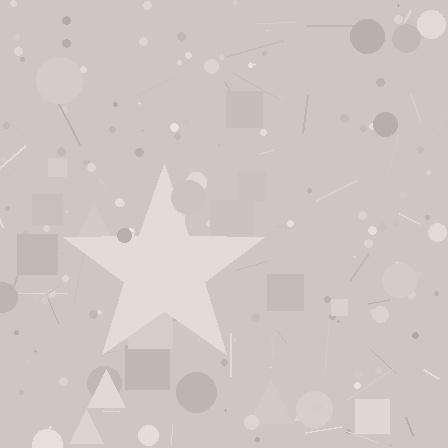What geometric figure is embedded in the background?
A star is embedded in the background.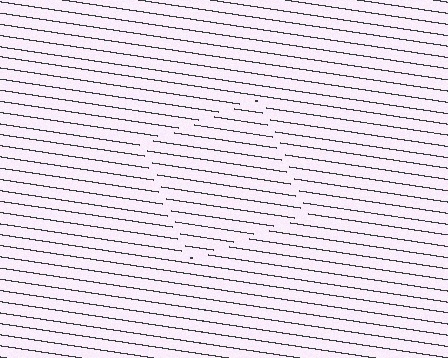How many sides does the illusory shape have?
4 sides — the line-ends trace a square.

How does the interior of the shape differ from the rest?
The interior of the shape contains the same grating, shifted by half a period — the contour is defined by the phase discontinuity where line-ends from the inner and outer gratings abut.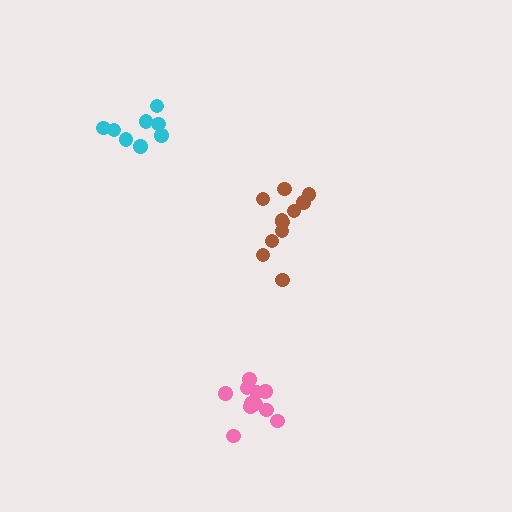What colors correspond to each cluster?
The clusters are colored: cyan, brown, pink.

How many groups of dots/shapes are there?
There are 3 groups.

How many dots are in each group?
Group 1: 8 dots, Group 2: 11 dots, Group 3: 11 dots (30 total).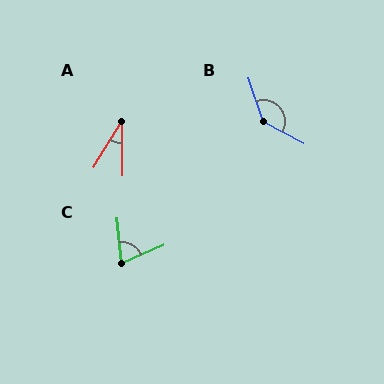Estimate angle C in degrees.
Approximately 73 degrees.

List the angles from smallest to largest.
A (33°), C (73°), B (136°).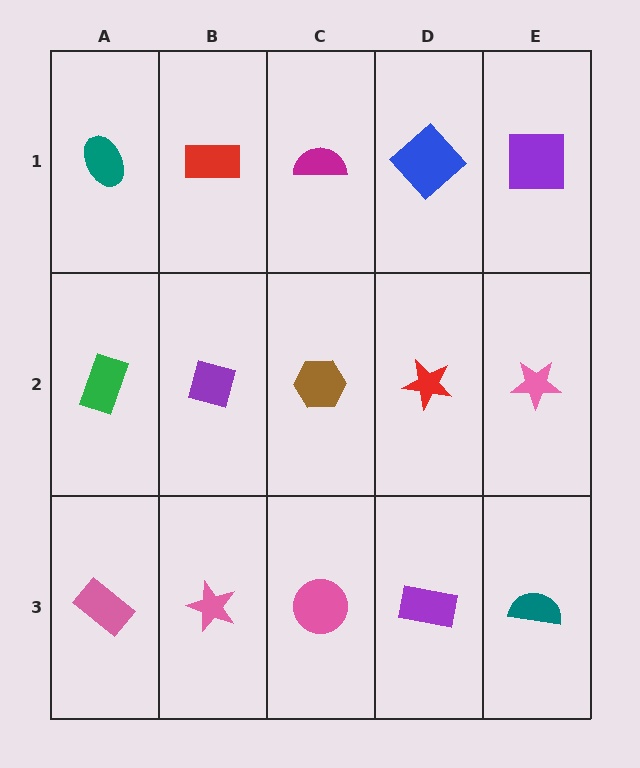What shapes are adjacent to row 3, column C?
A brown hexagon (row 2, column C), a pink star (row 3, column B), a purple rectangle (row 3, column D).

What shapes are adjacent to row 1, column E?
A pink star (row 2, column E), a blue diamond (row 1, column D).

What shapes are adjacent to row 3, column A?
A green rectangle (row 2, column A), a pink star (row 3, column B).